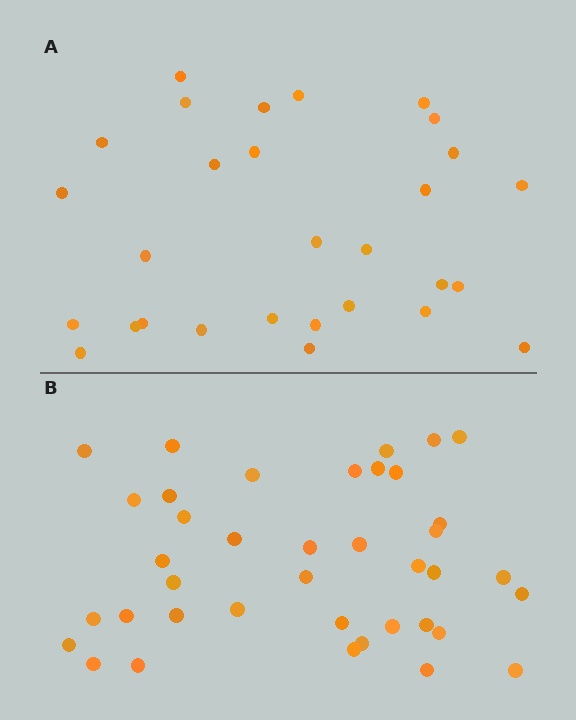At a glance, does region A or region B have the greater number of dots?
Region B (the bottom region) has more dots.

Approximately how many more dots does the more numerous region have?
Region B has roughly 10 or so more dots than region A.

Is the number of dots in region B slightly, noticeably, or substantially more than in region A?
Region B has noticeably more, but not dramatically so. The ratio is roughly 1.3 to 1.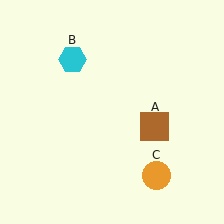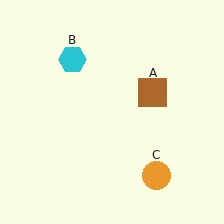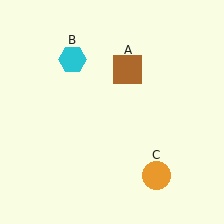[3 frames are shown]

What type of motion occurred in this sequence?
The brown square (object A) rotated counterclockwise around the center of the scene.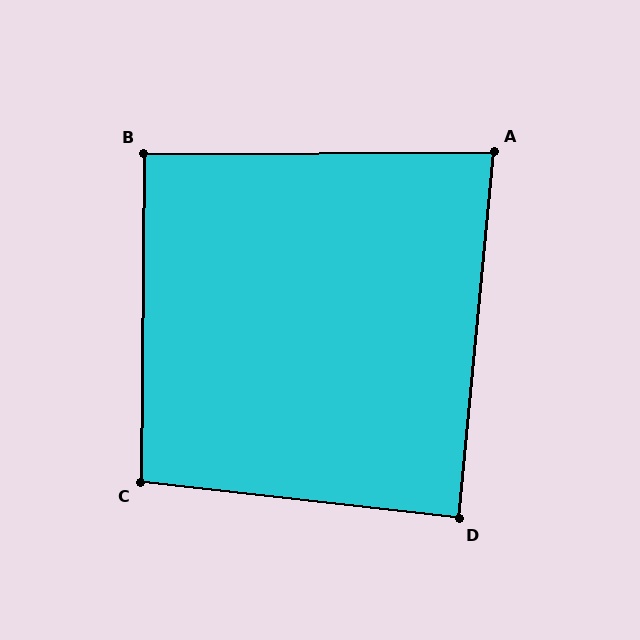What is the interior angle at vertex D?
Approximately 89 degrees (approximately right).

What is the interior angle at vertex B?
Approximately 91 degrees (approximately right).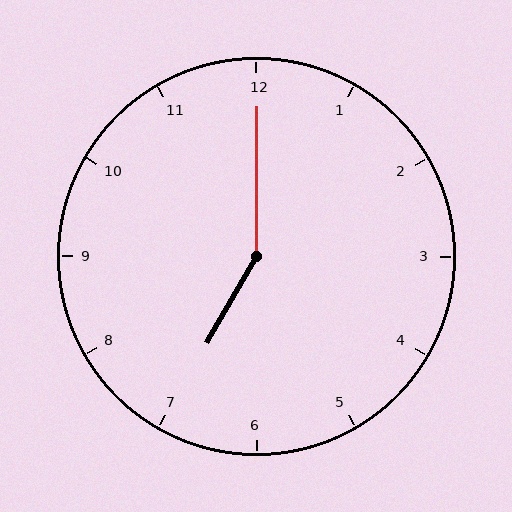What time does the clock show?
7:00.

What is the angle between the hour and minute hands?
Approximately 150 degrees.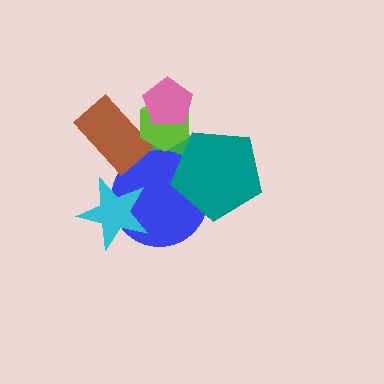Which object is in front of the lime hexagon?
The pink pentagon is in front of the lime hexagon.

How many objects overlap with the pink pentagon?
2 objects overlap with the pink pentagon.